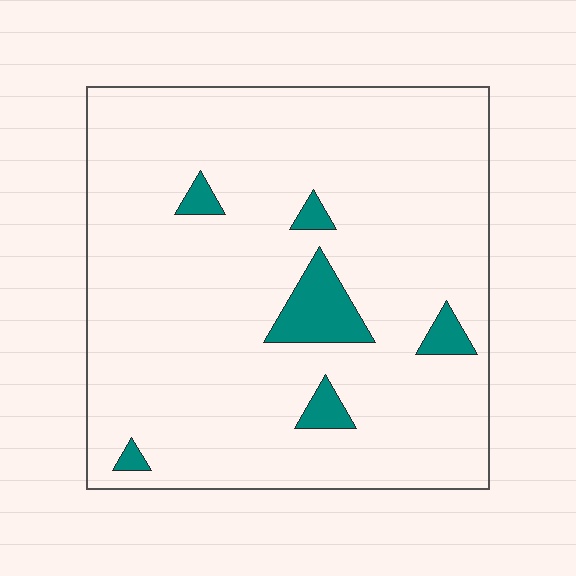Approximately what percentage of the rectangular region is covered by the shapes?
Approximately 5%.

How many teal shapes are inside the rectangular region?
6.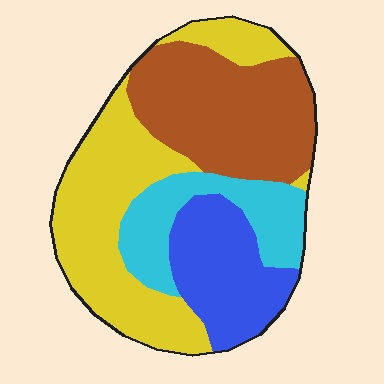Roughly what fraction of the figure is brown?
Brown covers 30% of the figure.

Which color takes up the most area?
Yellow, at roughly 35%.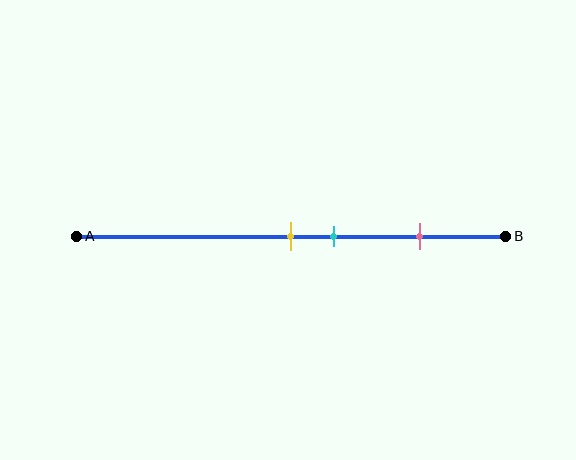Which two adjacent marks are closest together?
The yellow and cyan marks are the closest adjacent pair.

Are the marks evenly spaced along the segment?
No, the marks are not evenly spaced.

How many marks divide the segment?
There are 3 marks dividing the segment.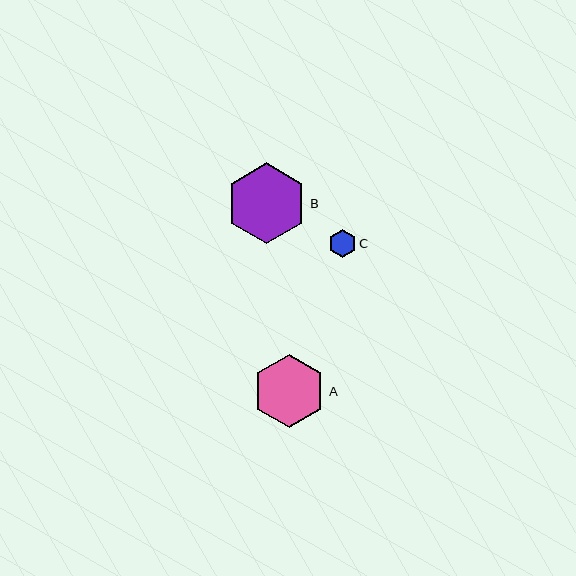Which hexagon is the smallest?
Hexagon C is the smallest with a size of approximately 28 pixels.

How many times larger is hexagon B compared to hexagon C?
Hexagon B is approximately 2.9 times the size of hexagon C.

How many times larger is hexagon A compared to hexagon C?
Hexagon A is approximately 2.6 times the size of hexagon C.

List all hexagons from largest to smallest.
From largest to smallest: B, A, C.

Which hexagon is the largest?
Hexagon B is the largest with a size of approximately 81 pixels.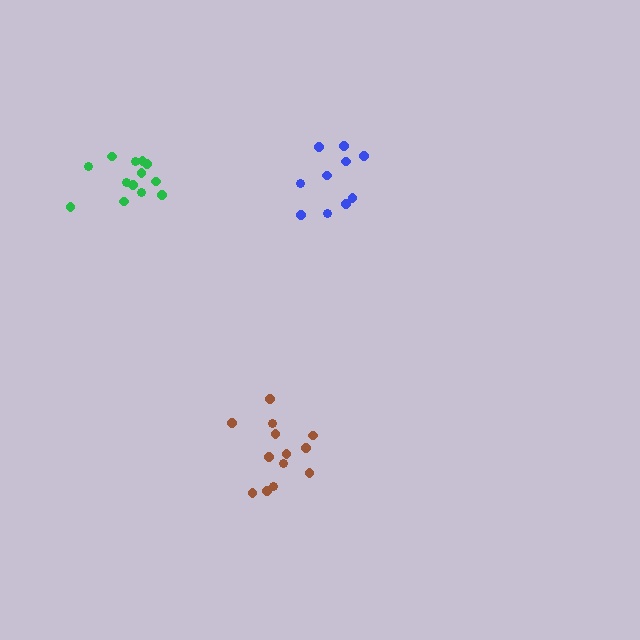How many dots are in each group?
Group 1: 13 dots, Group 2: 10 dots, Group 3: 13 dots (36 total).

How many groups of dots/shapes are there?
There are 3 groups.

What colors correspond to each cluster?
The clusters are colored: brown, blue, green.